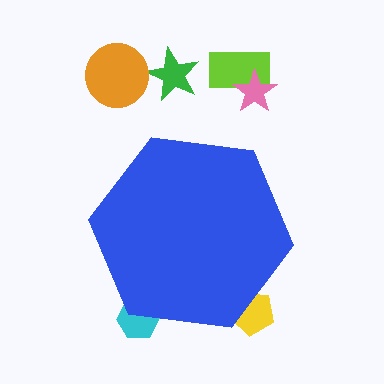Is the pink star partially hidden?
No, the pink star is fully visible.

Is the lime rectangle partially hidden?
No, the lime rectangle is fully visible.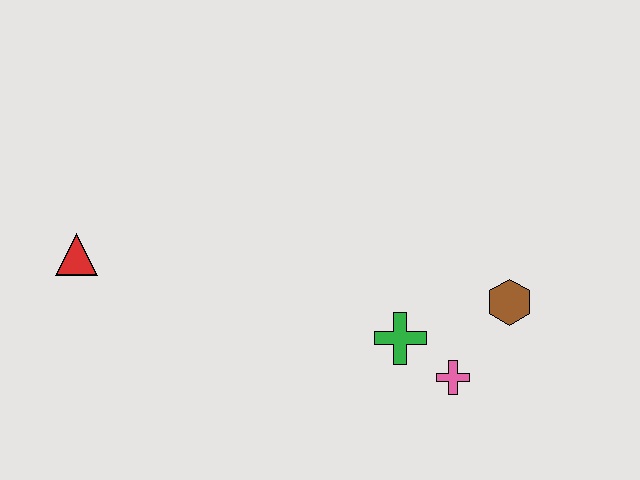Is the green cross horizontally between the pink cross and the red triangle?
Yes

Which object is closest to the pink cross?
The green cross is closest to the pink cross.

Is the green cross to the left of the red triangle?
No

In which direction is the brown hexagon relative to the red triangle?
The brown hexagon is to the right of the red triangle.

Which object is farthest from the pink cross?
The red triangle is farthest from the pink cross.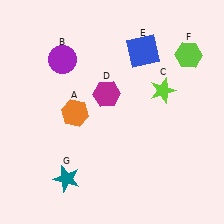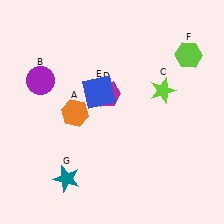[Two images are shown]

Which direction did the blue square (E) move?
The blue square (E) moved left.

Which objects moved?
The objects that moved are: the purple circle (B), the blue square (E).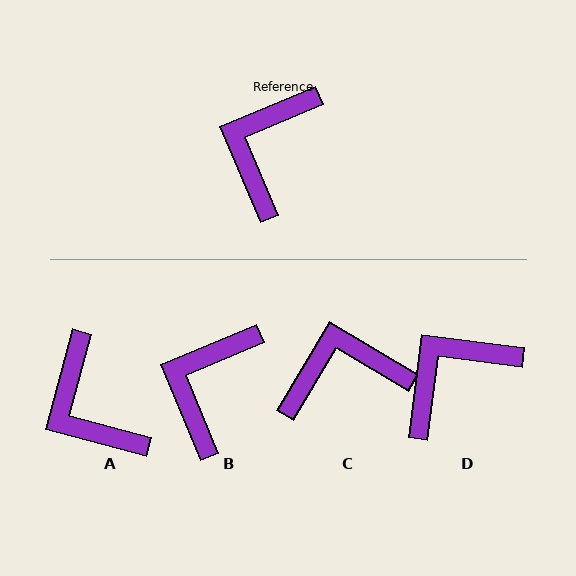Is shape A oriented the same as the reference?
No, it is off by about 52 degrees.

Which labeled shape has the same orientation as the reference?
B.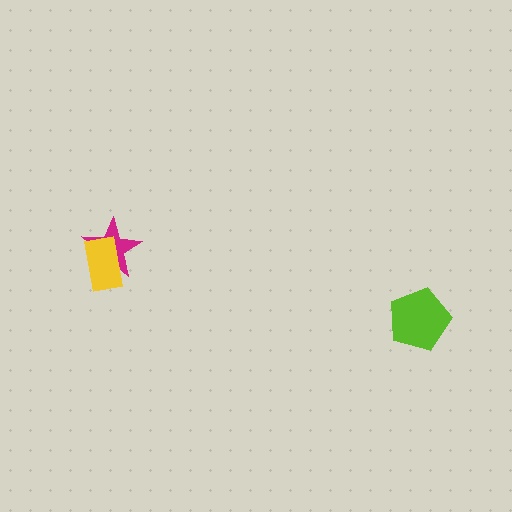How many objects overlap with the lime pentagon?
0 objects overlap with the lime pentagon.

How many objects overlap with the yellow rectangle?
1 object overlaps with the yellow rectangle.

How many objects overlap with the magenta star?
1 object overlaps with the magenta star.